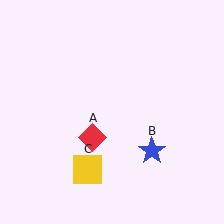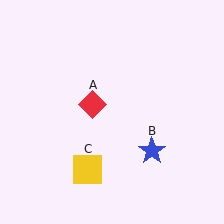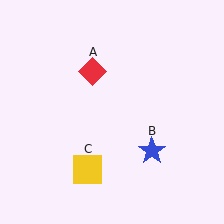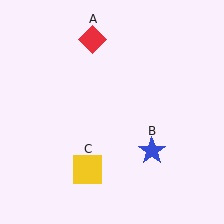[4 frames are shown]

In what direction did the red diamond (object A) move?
The red diamond (object A) moved up.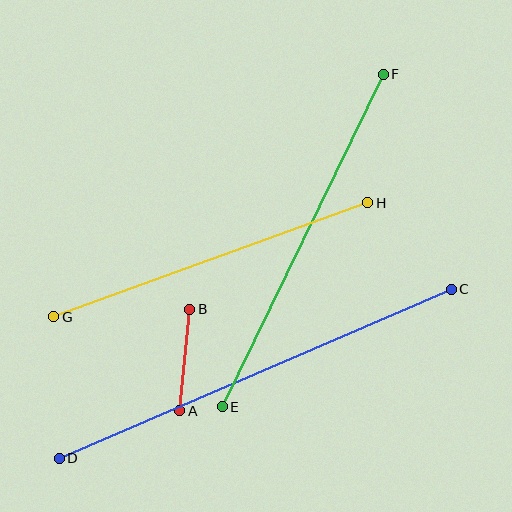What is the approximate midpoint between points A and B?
The midpoint is at approximately (185, 360) pixels.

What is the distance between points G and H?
The distance is approximately 334 pixels.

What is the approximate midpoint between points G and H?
The midpoint is at approximately (211, 260) pixels.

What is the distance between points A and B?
The distance is approximately 102 pixels.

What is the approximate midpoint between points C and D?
The midpoint is at approximately (255, 374) pixels.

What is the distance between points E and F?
The distance is approximately 369 pixels.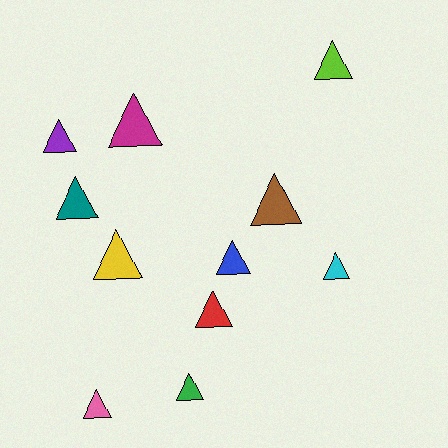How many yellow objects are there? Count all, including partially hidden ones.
There is 1 yellow object.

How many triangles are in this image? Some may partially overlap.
There are 11 triangles.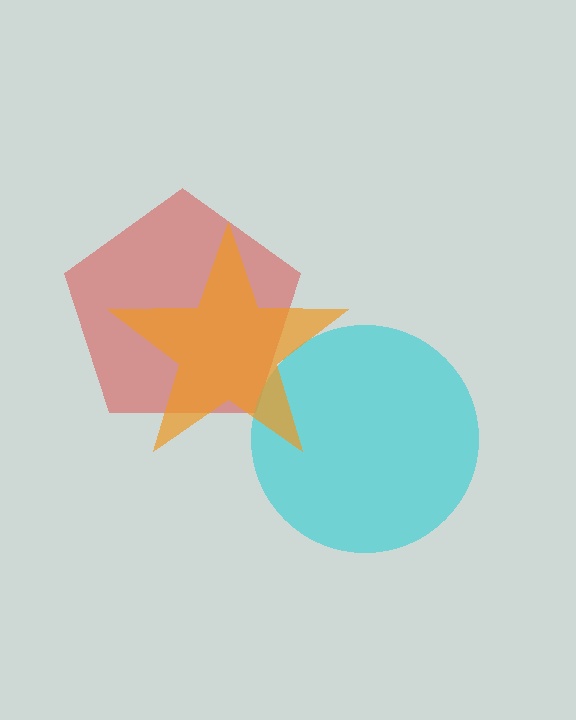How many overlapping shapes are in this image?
There are 3 overlapping shapes in the image.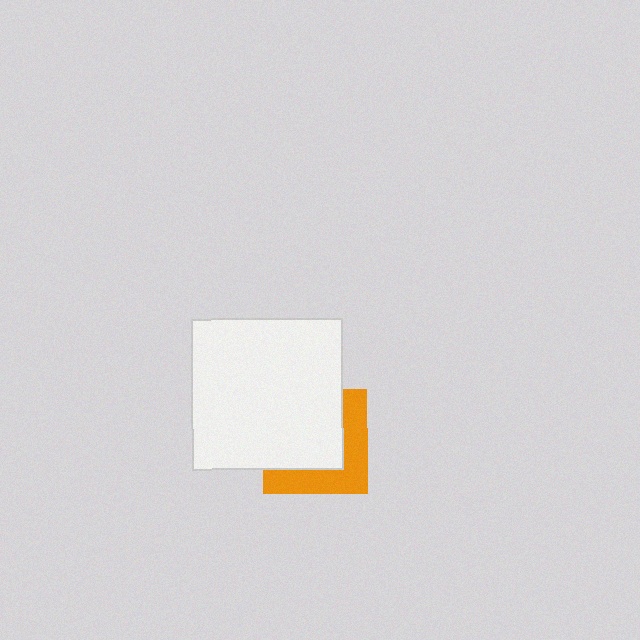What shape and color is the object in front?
The object in front is a white square.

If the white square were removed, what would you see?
You would see the complete orange square.